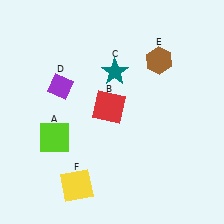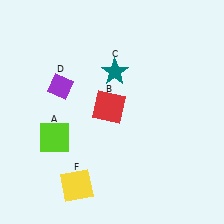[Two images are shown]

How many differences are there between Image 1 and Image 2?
There is 1 difference between the two images.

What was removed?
The brown hexagon (E) was removed in Image 2.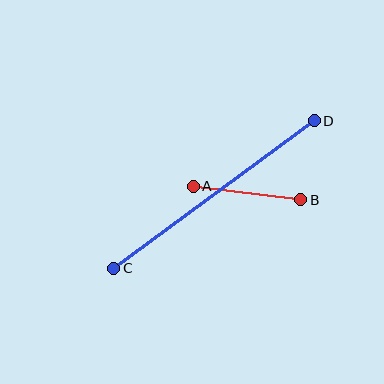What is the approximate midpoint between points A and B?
The midpoint is at approximately (247, 193) pixels.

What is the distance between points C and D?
The distance is approximately 249 pixels.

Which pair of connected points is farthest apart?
Points C and D are farthest apart.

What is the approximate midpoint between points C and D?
The midpoint is at approximately (214, 195) pixels.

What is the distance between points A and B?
The distance is approximately 108 pixels.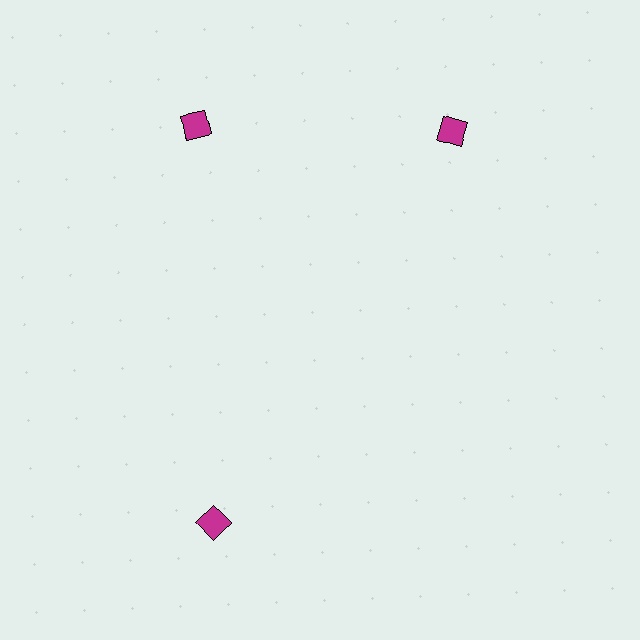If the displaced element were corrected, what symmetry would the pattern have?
It would have 3-fold rotational symmetry — the pattern would map onto itself every 120 degrees.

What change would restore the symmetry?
The symmetry would be restored by rotating it back into even spacing with its neighbors so that all 3 diamonds sit at equal angles and equal distance from the center.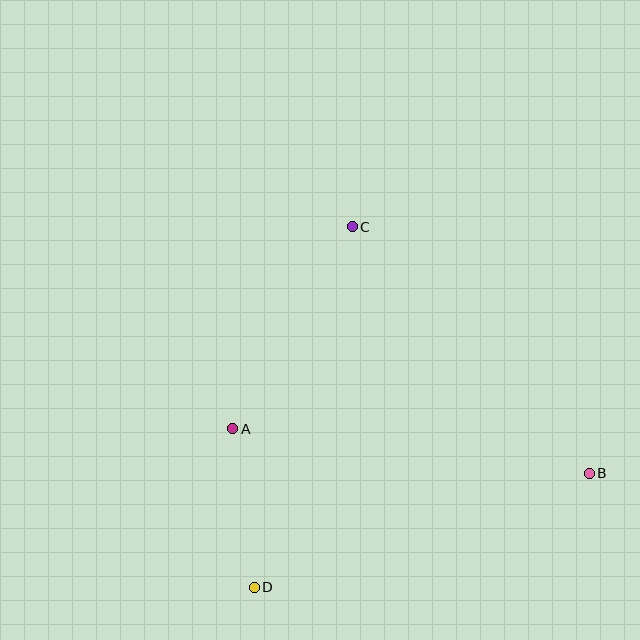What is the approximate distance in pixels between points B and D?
The distance between B and D is approximately 353 pixels.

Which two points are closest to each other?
Points A and D are closest to each other.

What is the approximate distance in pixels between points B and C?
The distance between B and C is approximately 342 pixels.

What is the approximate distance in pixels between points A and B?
The distance between A and B is approximately 359 pixels.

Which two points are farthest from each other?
Points C and D are farthest from each other.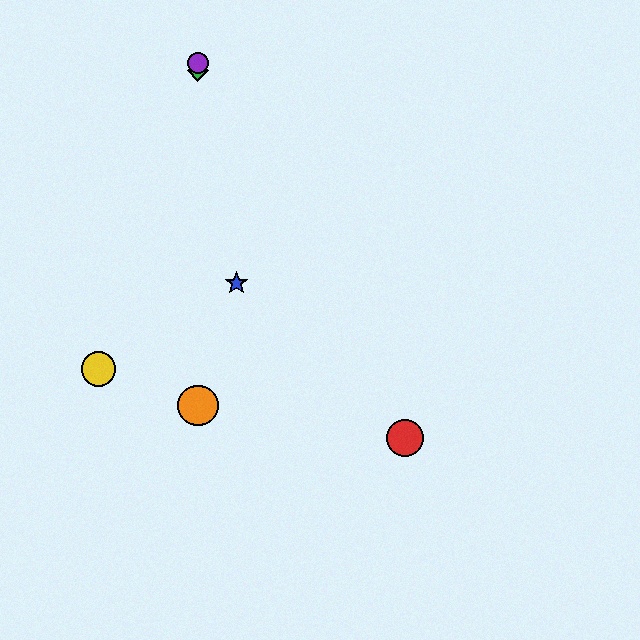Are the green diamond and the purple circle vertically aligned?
Yes, both are at x≈198.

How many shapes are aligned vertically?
3 shapes (the green diamond, the purple circle, the orange circle) are aligned vertically.